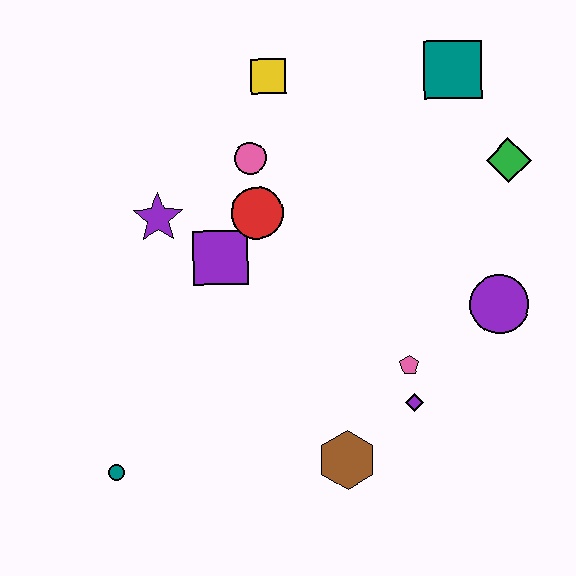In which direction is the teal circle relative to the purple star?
The teal circle is below the purple star.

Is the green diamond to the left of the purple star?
No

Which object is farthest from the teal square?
The teal circle is farthest from the teal square.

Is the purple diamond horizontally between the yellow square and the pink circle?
No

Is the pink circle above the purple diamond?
Yes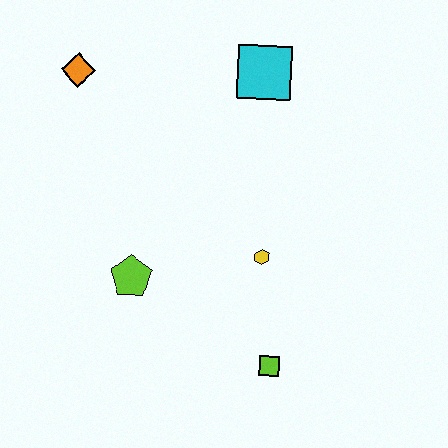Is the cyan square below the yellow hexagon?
No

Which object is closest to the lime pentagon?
The yellow hexagon is closest to the lime pentagon.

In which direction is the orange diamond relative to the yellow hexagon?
The orange diamond is to the left of the yellow hexagon.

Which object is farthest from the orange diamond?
The lime square is farthest from the orange diamond.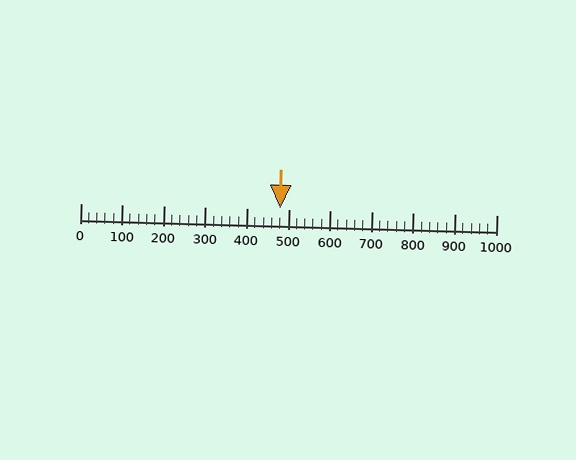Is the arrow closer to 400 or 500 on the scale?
The arrow is closer to 500.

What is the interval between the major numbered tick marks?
The major tick marks are spaced 100 units apart.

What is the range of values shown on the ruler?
The ruler shows values from 0 to 1000.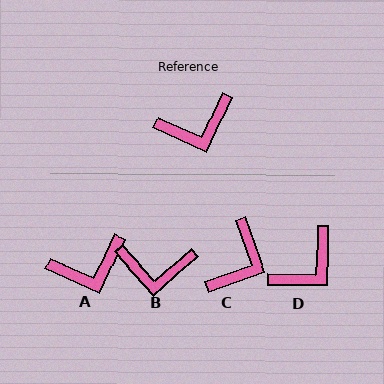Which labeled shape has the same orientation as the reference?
A.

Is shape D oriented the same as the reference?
No, it is off by about 24 degrees.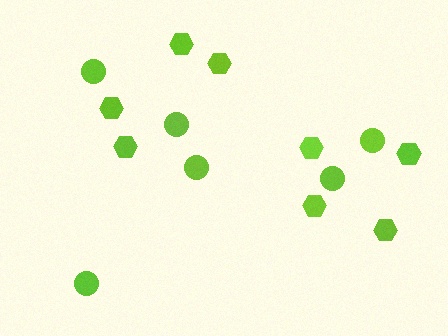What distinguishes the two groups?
There are 2 groups: one group of circles (6) and one group of hexagons (8).